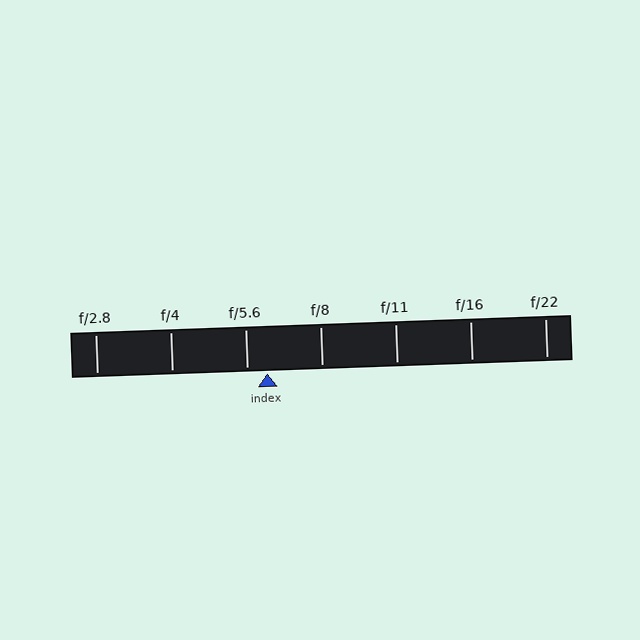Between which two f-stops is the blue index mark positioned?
The index mark is between f/5.6 and f/8.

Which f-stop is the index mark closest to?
The index mark is closest to f/5.6.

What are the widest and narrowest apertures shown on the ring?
The widest aperture shown is f/2.8 and the narrowest is f/22.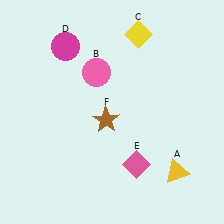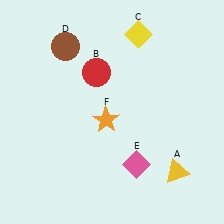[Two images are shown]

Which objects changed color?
B changed from pink to red. D changed from magenta to brown. F changed from brown to orange.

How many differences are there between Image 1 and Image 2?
There are 3 differences between the two images.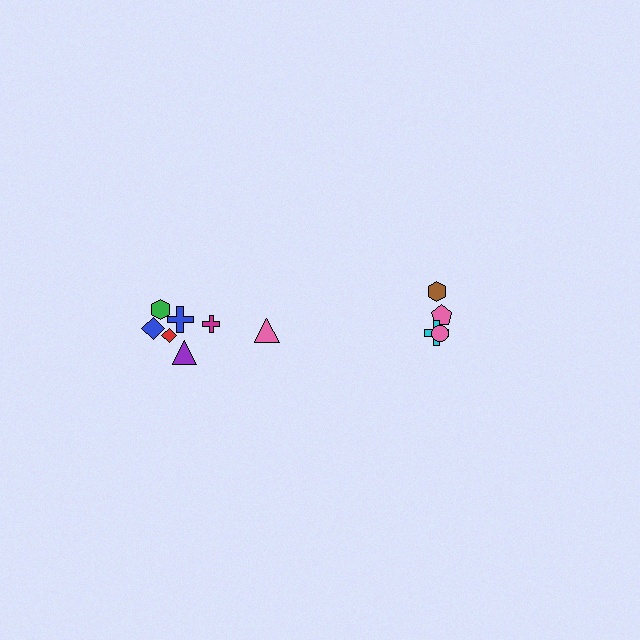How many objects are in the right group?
There are 4 objects.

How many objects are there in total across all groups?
There are 11 objects.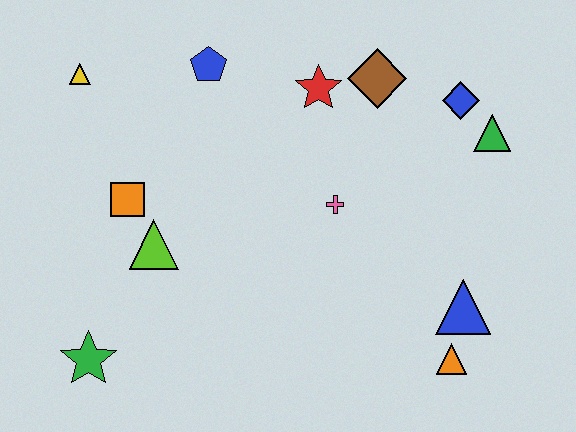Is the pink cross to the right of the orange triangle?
No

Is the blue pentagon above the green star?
Yes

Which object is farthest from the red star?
The green star is farthest from the red star.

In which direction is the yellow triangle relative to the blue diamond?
The yellow triangle is to the left of the blue diamond.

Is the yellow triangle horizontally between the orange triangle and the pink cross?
No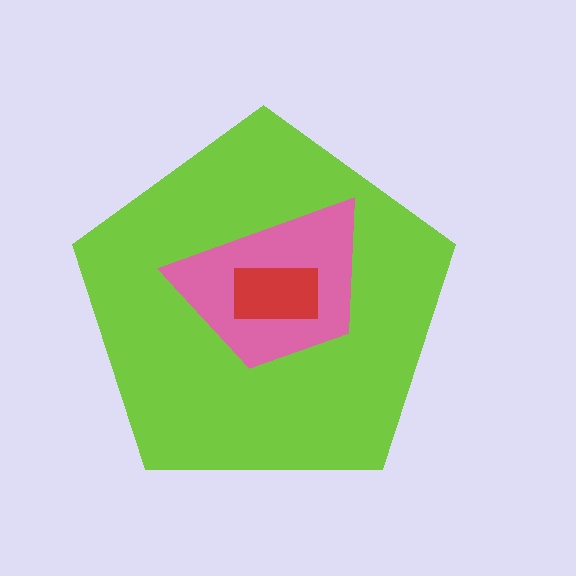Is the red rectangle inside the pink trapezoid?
Yes.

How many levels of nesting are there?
3.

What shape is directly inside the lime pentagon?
The pink trapezoid.